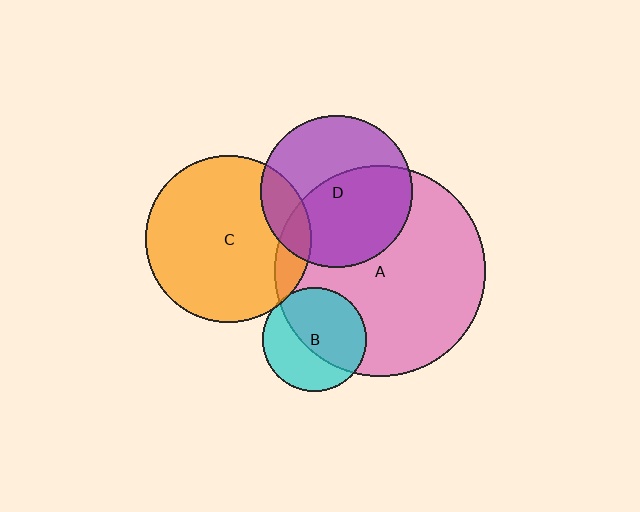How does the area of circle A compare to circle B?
Approximately 4.1 times.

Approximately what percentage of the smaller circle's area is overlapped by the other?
Approximately 5%.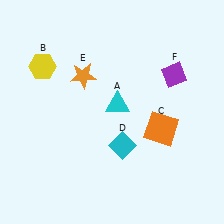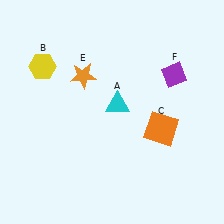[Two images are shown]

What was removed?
The cyan diamond (D) was removed in Image 2.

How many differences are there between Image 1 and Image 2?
There is 1 difference between the two images.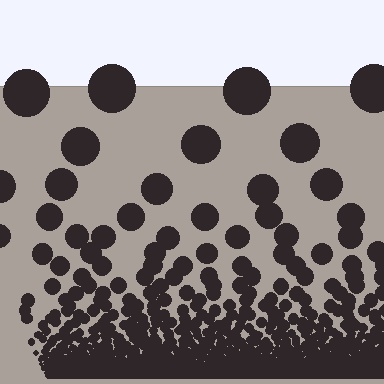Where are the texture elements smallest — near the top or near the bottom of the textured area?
Near the bottom.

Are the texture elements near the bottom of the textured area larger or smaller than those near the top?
Smaller. The gradient is inverted — elements near the bottom are smaller and denser.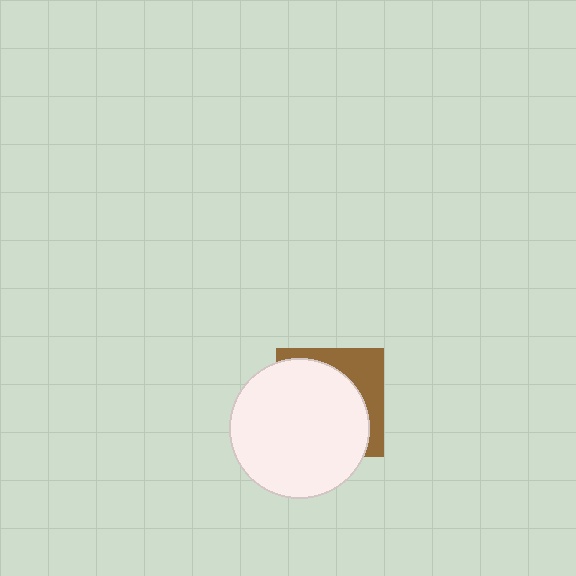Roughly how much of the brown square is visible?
A small part of it is visible (roughly 31%).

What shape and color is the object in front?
The object in front is a white circle.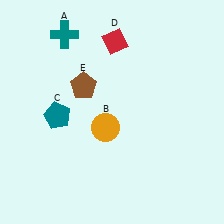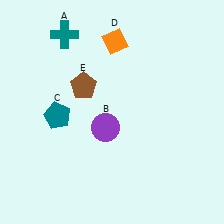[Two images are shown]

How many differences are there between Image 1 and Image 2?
There are 2 differences between the two images.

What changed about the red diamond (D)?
In Image 1, D is red. In Image 2, it changed to orange.